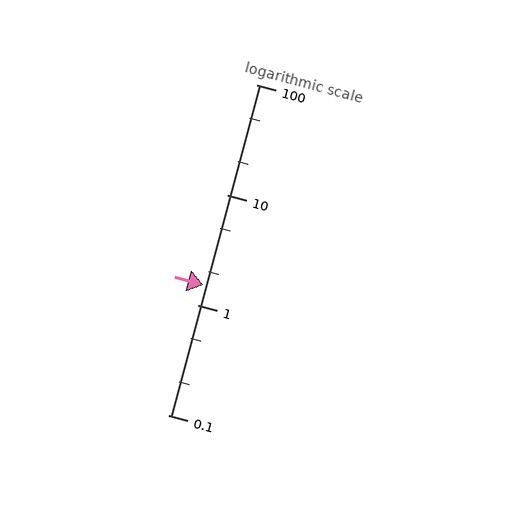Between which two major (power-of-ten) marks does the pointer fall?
The pointer is between 1 and 10.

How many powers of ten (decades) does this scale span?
The scale spans 3 decades, from 0.1 to 100.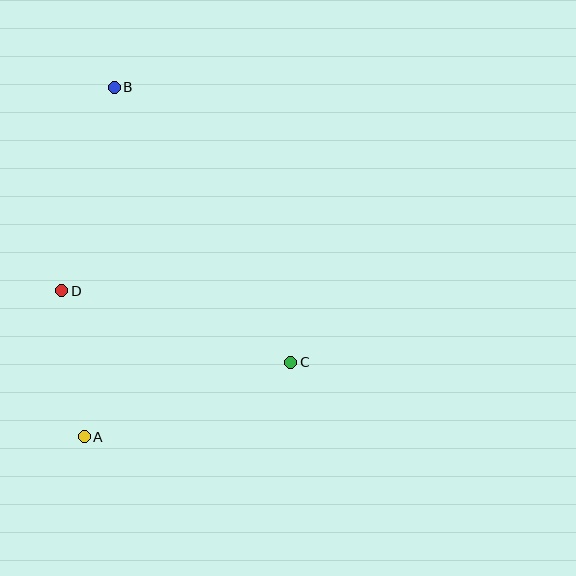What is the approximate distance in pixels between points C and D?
The distance between C and D is approximately 240 pixels.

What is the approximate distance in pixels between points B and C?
The distance between B and C is approximately 327 pixels.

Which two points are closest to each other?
Points A and D are closest to each other.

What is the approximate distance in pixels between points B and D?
The distance between B and D is approximately 211 pixels.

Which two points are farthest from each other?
Points A and B are farthest from each other.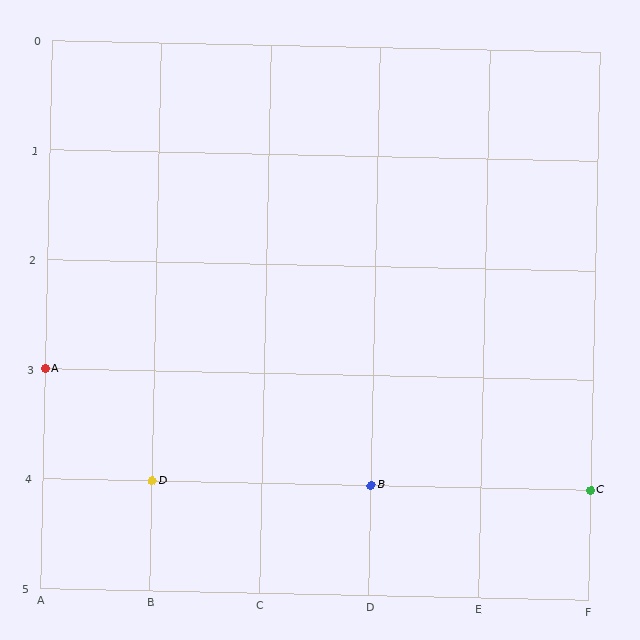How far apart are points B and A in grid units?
Points B and A are 3 columns and 1 row apart (about 3.2 grid units diagonally).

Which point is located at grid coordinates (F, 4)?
Point C is at (F, 4).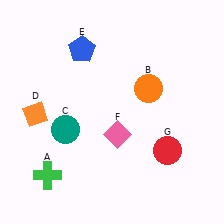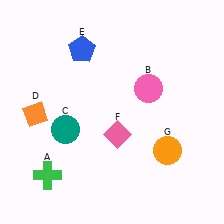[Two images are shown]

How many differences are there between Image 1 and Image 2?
There are 2 differences between the two images.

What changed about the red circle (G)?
In Image 1, G is red. In Image 2, it changed to orange.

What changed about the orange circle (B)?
In Image 1, B is orange. In Image 2, it changed to pink.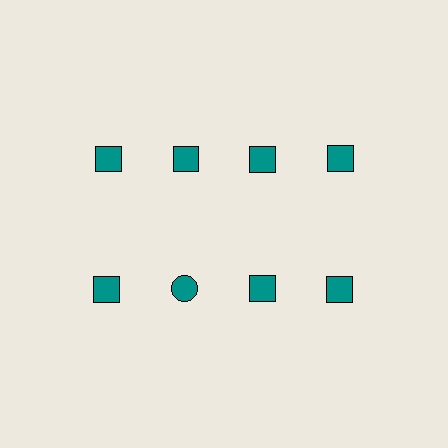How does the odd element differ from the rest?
It has a different shape: circle instead of square.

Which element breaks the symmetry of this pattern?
The teal circle in the second row, second from left column breaks the symmetry. All other shapes are teal squares.